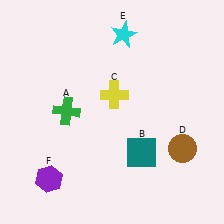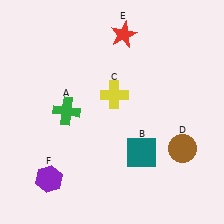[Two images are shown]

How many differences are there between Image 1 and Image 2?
There is 1 difference between the two images.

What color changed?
The star (E) changed from cyan in Image 1 to red in Image 2.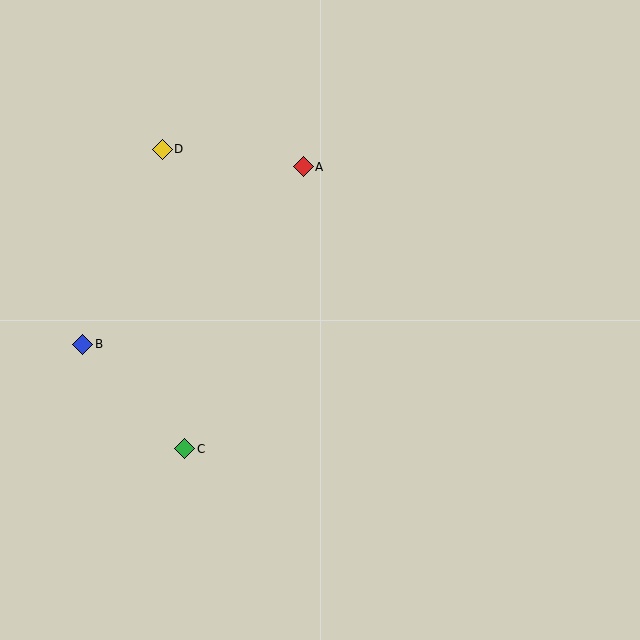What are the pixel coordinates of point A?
Point A is at (303, 167).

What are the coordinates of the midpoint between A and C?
The midpoint between A and C is at (244, 308).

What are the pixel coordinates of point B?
Point B is at (83, 344).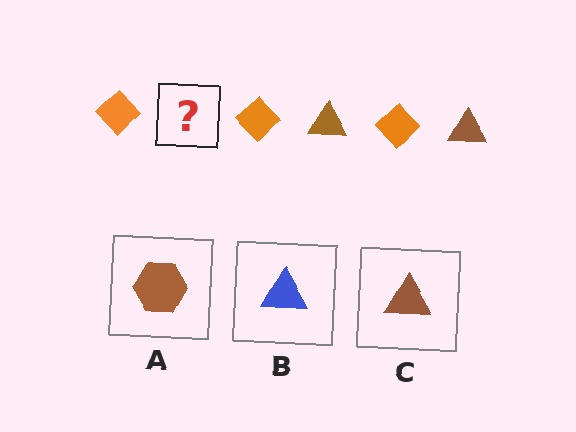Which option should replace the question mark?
Option C.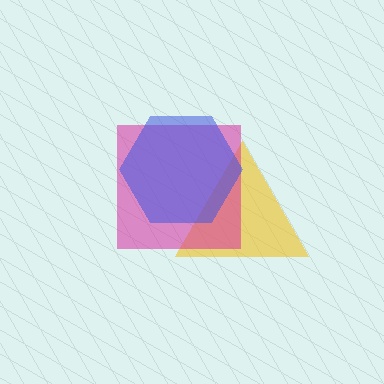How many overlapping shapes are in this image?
There are 3 overlapping shapes in the image.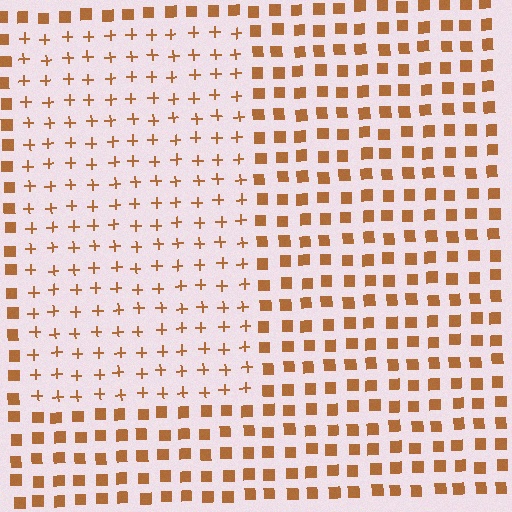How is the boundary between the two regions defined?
The boundary is defined by a change in element shape: plus signs inside vs. squares outside. All elements share the same color and spacing.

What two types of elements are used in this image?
The image uses plus signs inside the rectangle region and squares outside it.